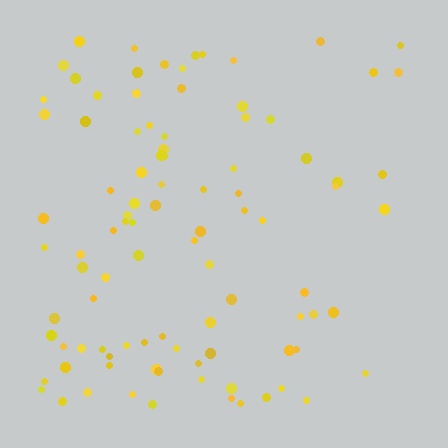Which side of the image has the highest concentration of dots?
The left.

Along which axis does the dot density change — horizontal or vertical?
Horizontal.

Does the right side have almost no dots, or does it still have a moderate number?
Still a moderate number, just noticeably fewer than the left.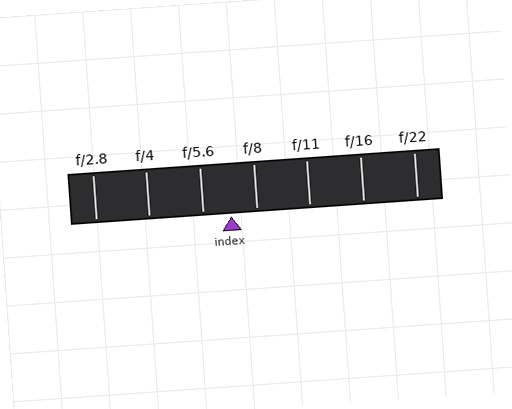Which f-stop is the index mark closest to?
The index mark is closest to f/8.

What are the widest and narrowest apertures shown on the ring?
The widest aperture shown is f/2.8 and the narrowest is f/22.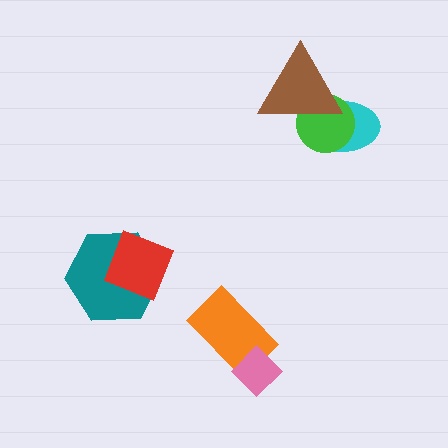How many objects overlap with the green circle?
2 objects overlap with the green circle.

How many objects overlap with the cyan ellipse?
2 objects overlap with the cyan ellipse.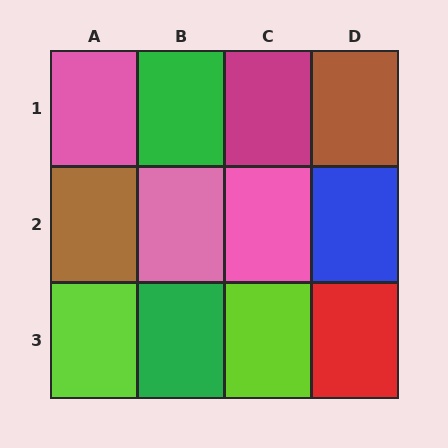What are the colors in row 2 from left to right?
Brown, pink, pink, blue.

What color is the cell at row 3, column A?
Lime.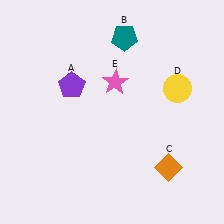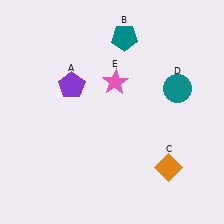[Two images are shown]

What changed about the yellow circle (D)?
In Image 1, D is yellow. In Image 2, it changed to teal.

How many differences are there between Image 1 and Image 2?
There is 1 difference between the two images.